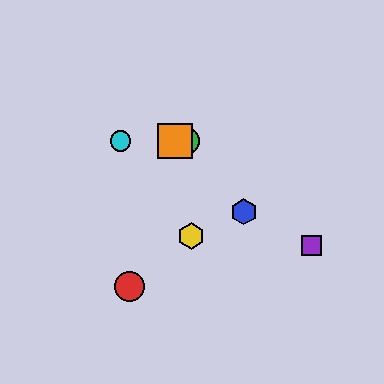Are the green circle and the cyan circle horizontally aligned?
Yes, both are at y≈141.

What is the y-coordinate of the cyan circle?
The cyan circle is at y≈141.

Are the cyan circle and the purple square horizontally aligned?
No, the cyan circle is at y≈141 and the purple square is at y≈245.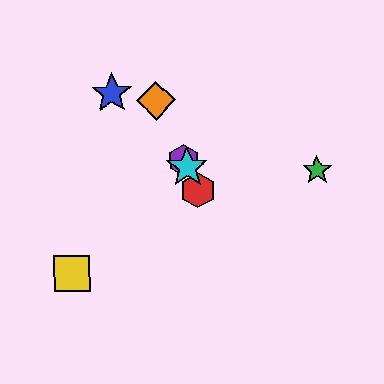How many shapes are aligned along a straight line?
4 shapes (the red hexagon, the purple hexagon, the orange diamond, the cyan star) are aligned along a straight line.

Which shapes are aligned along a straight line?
The red hexagon, the purple hexagon, the orange diamond, the cyan star are aligned along a straight line.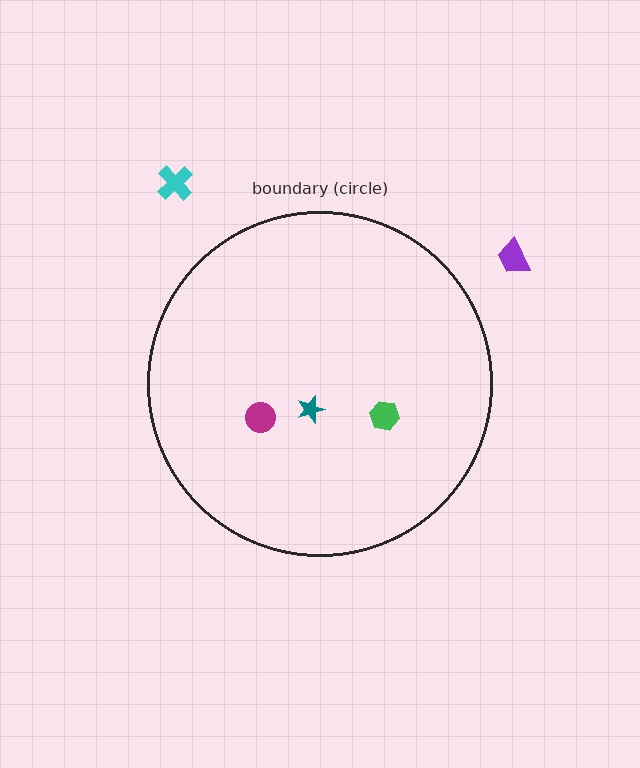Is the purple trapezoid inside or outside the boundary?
Outside.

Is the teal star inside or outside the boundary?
Inside.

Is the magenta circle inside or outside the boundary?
Inside.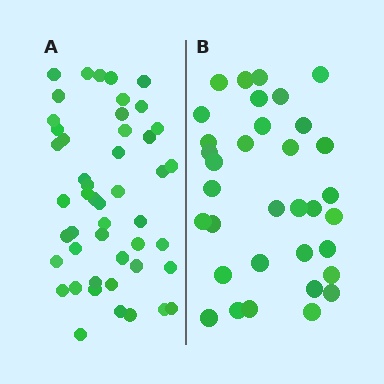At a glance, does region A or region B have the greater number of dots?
Region A (the left region) has more dots.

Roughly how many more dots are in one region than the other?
Region A has approximately 15 more dots than region B.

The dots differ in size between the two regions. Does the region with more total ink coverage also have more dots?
No. Region B has more total ink coverage because its dots are larger, but region A actually contains more individual dots. Total area can be misleading — the number of items is what matters here.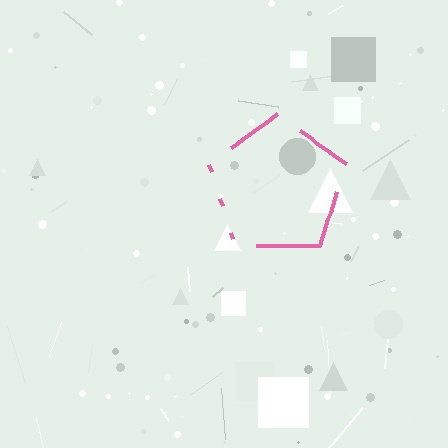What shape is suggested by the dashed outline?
The dashed outline suggests a pentagon.